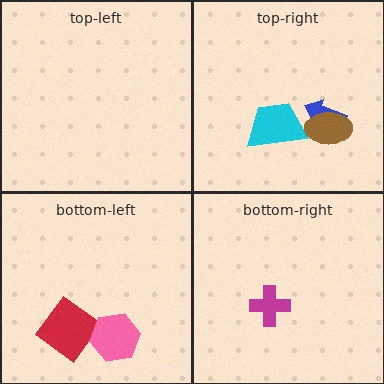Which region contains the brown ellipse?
The top-right region.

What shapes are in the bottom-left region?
The red diamond, the pink hexagon.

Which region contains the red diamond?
The bottom-left region.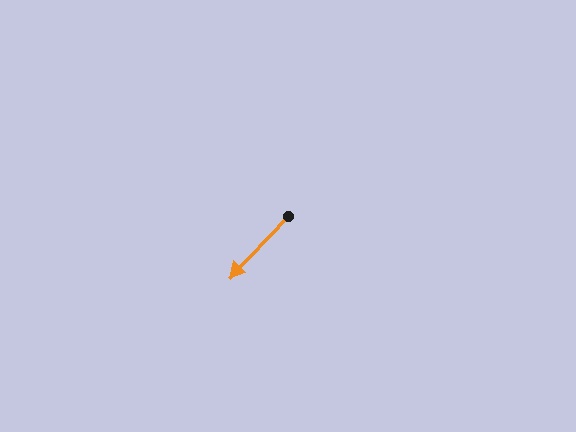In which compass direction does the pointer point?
Southwest.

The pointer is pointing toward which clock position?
Roughly 7 o'clock.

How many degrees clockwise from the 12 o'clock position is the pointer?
Approximately 224 degrees.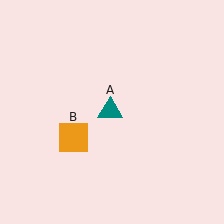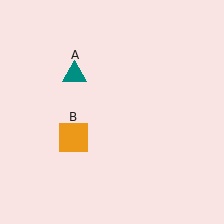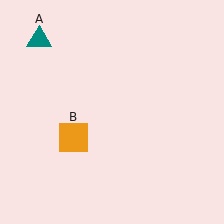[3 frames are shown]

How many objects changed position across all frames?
1 object changed position: teal triangle (object A).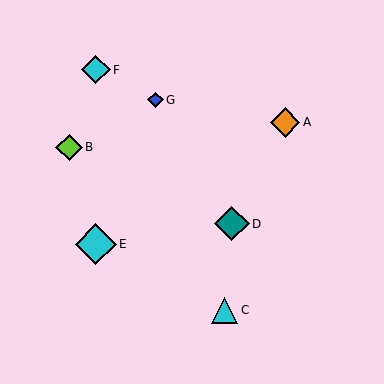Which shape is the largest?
The cyan diamond (labeled E) is the largest.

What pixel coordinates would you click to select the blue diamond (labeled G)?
Click at (155, 100) to select the blue diamond G.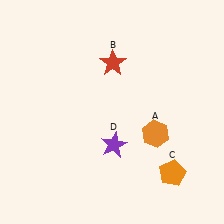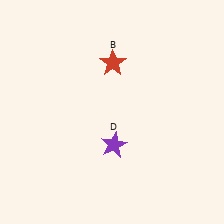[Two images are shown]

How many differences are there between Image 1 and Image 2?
There are 2 differences between the two images.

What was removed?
The orange pentagon (C), the orange hexagon (A) were removed in Image 2.